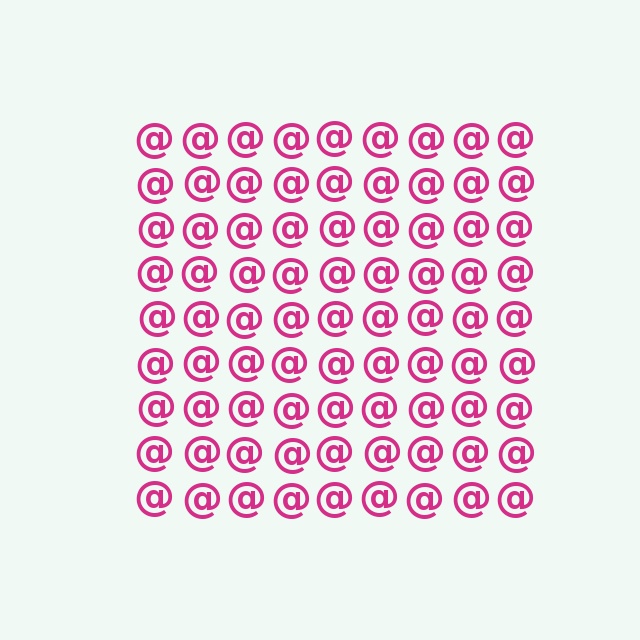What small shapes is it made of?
It is made of small at signs.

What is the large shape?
The large shape is a square.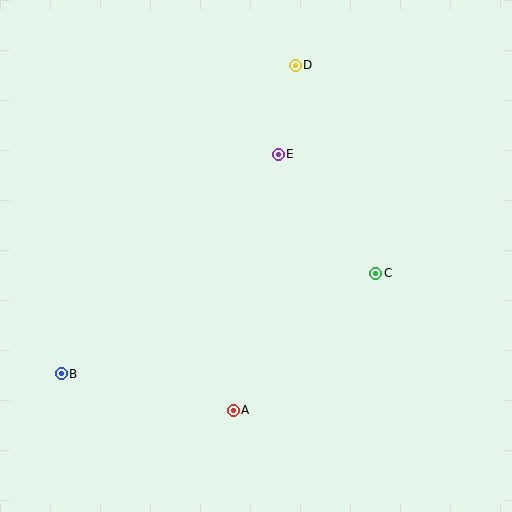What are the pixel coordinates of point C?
Point C is at (376, 273).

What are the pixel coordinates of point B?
Point B is at (61, 374).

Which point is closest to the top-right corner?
Point D is closest to the top-right corner.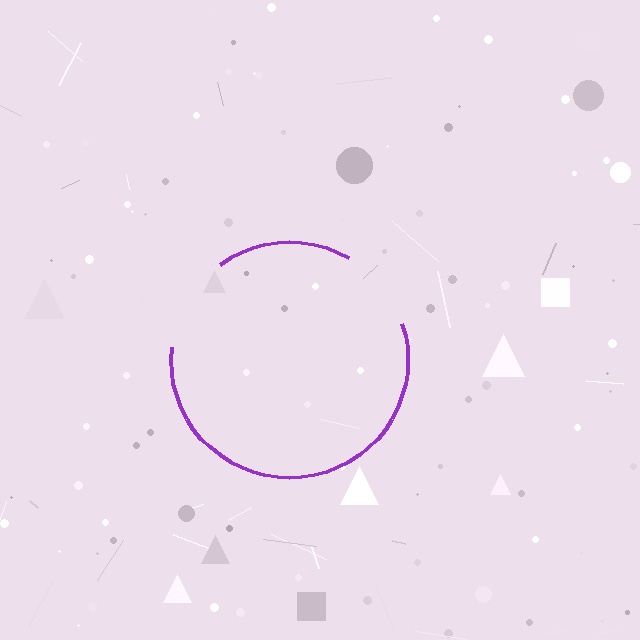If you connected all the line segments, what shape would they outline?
They would outline a circle.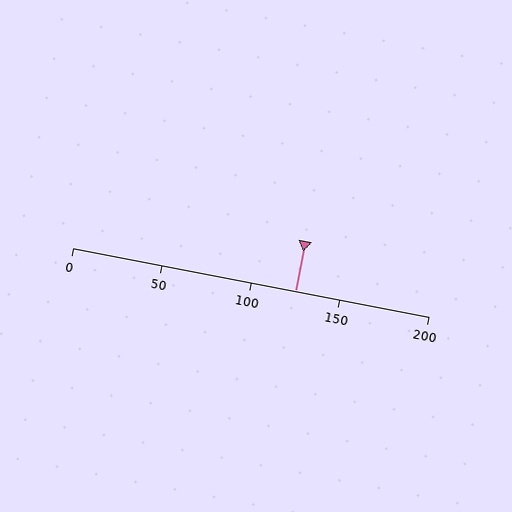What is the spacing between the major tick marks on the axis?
The major ticks are spaced 50 apart.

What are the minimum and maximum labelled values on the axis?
The axis runs from 0 to 200.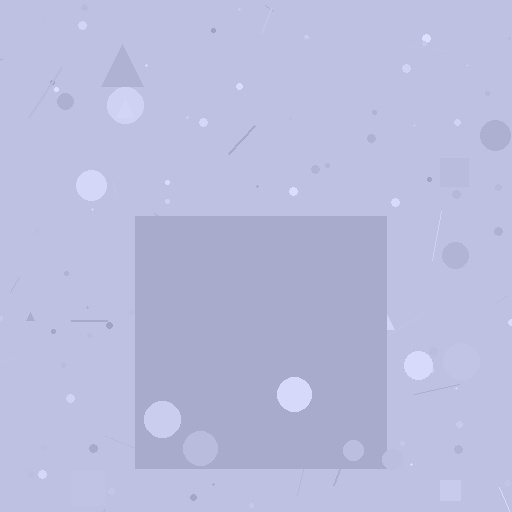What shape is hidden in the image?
A square is hidden in the image.